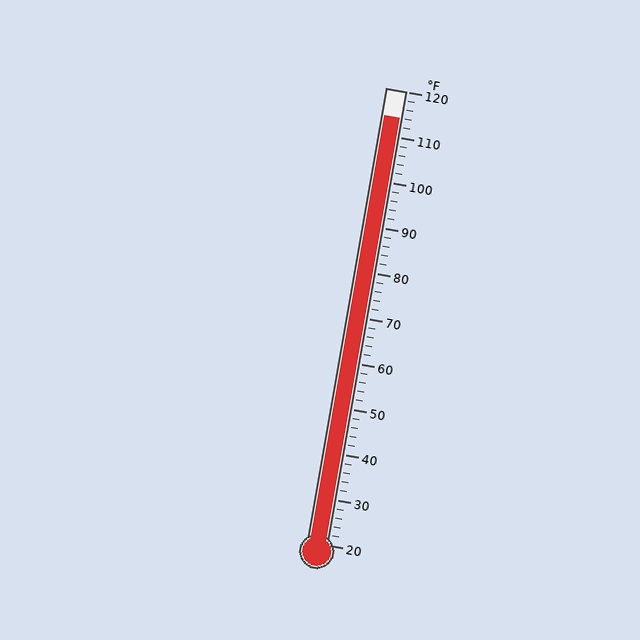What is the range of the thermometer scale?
The thermometer scale ranges from 20°F to 120°F.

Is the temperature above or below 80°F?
The temperature is above 80°F.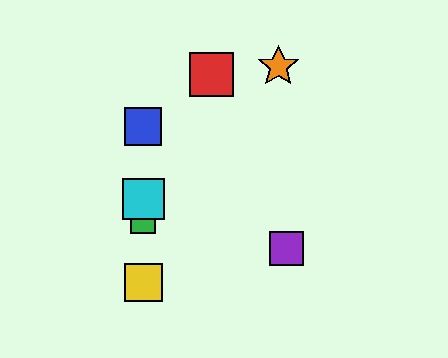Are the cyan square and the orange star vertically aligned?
No, the cyan square is at x≈143 and the orange star is at x≈278.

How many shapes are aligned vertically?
4 shapes (the blue square, the green square, the yellow square, the cyan square) are aligned vertically.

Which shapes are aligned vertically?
The blue square, the green square, the yellow square, the cyan square are aligned vertically.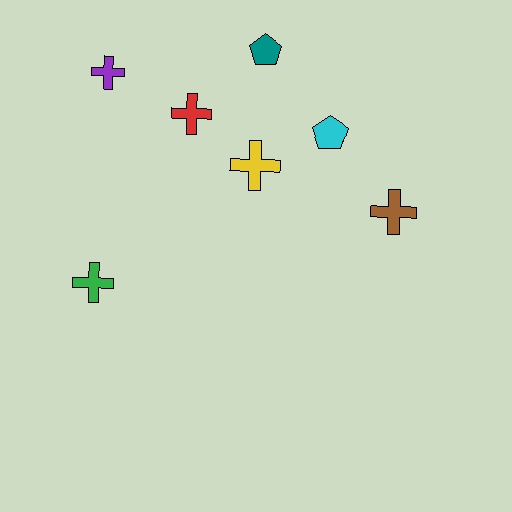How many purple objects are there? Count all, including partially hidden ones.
There is 1 purple object.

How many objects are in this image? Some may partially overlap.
There are 7 objects.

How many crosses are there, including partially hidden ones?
There are 5 crosses.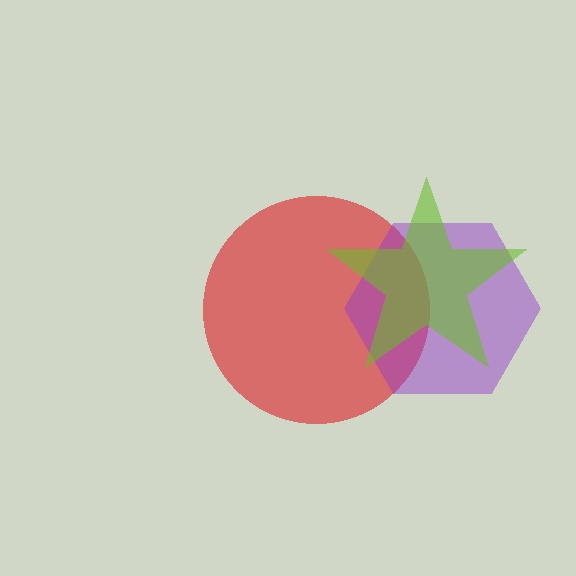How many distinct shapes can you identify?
There are 3 distinct shapes: a red circle, a purple hexagon, a lime star.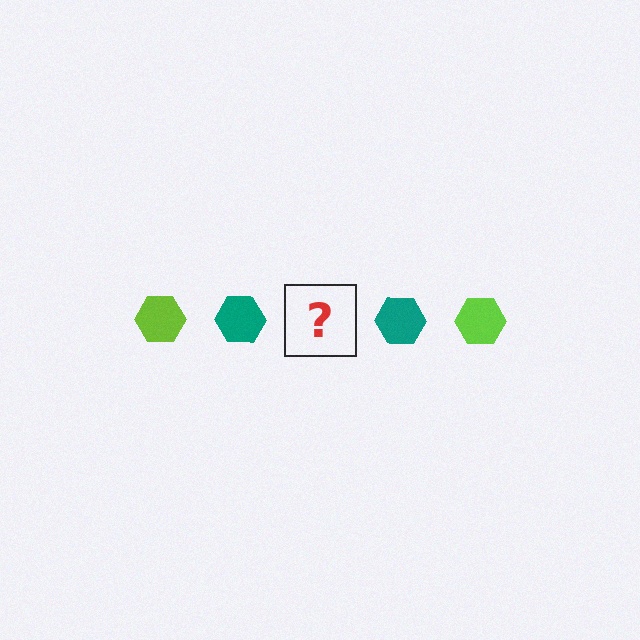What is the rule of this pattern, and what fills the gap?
The rule is that the pattern cycles through lime, teal hexagons. The gap should be filled with a lime hexagon.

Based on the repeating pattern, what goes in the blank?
The blank should be a lime hexagon.